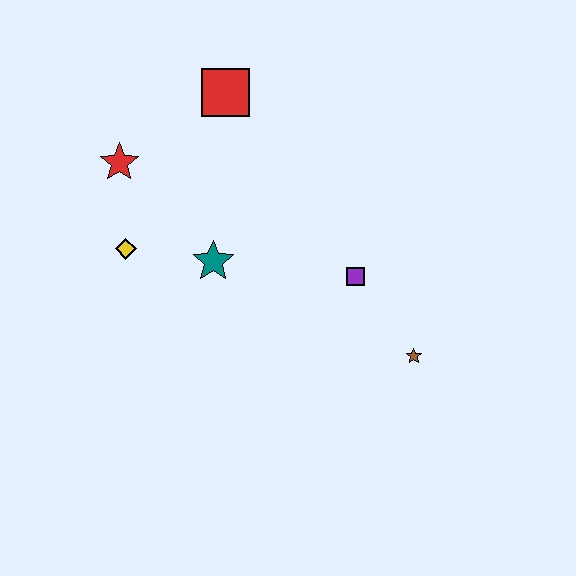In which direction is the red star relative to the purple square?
The red star is to the left of the purple square.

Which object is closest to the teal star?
The yellow diamond is closest to the teal star.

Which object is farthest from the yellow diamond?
The brown star is farthest from the yellow diamond.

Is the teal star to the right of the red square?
No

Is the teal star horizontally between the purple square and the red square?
No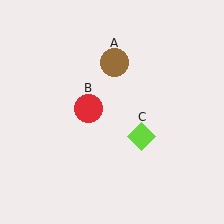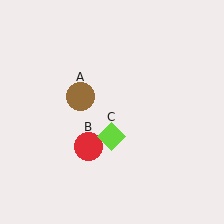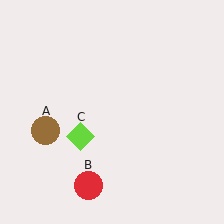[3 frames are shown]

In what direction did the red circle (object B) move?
The red circle (object B) moved down.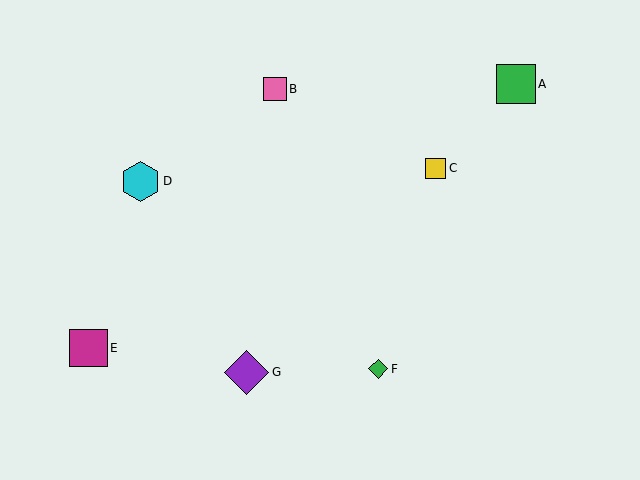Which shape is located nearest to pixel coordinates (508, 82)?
The green square (labeled A) at (516, 84) is nearest to that location.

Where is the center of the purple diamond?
The center of the purple diamond is at (247, 372).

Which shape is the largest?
The purple diamond (labeled G) is the largest.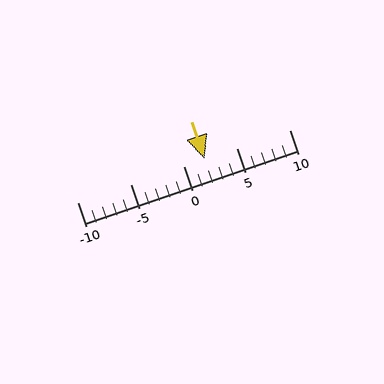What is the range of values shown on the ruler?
The ruler shows values from -10 to 10.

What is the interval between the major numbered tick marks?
The major tick marks are spaced 5 units apart.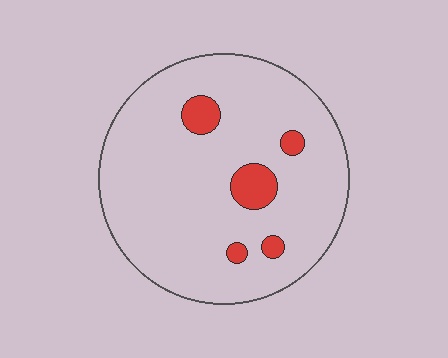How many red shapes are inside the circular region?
5.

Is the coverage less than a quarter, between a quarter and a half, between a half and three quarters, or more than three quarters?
Less than a quarter.